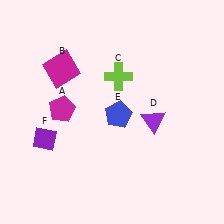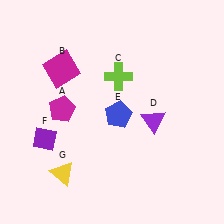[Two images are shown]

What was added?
A yellow triangle (G) was added in Image 2.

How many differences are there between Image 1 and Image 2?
There is 1 difference between the two images.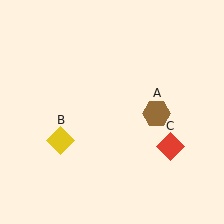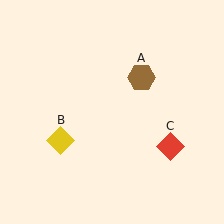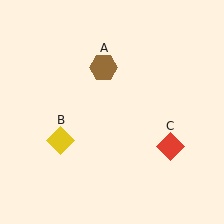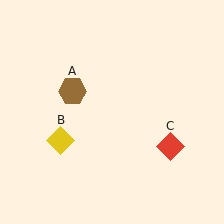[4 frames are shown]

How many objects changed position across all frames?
1 object changed position: brown hexagon (object A).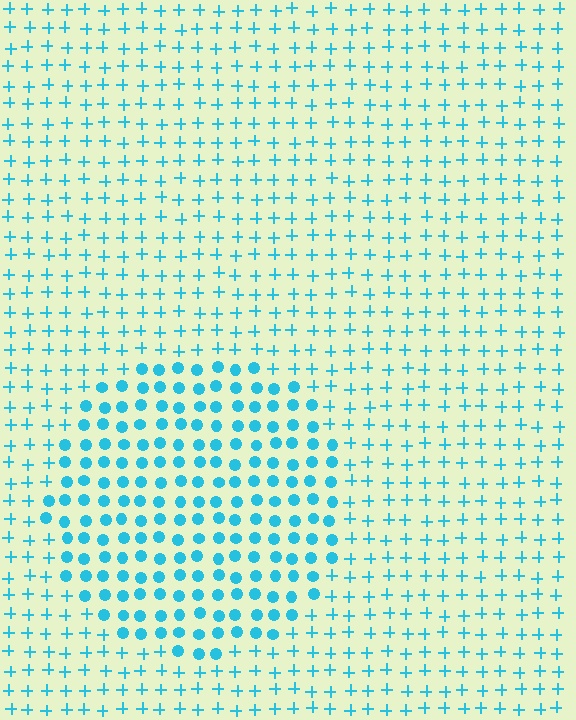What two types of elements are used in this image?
The image uses circles inside the circle region and plus signs outside it.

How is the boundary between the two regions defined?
The boundary is defined by a change in element shape: circles inside vs. plus signs outside. All elements share the same color and spacing.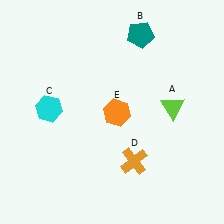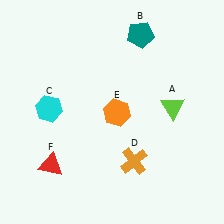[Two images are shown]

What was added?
A red triangle (F) was added in Image 2.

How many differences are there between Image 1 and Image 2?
There is 1 difference between the two images.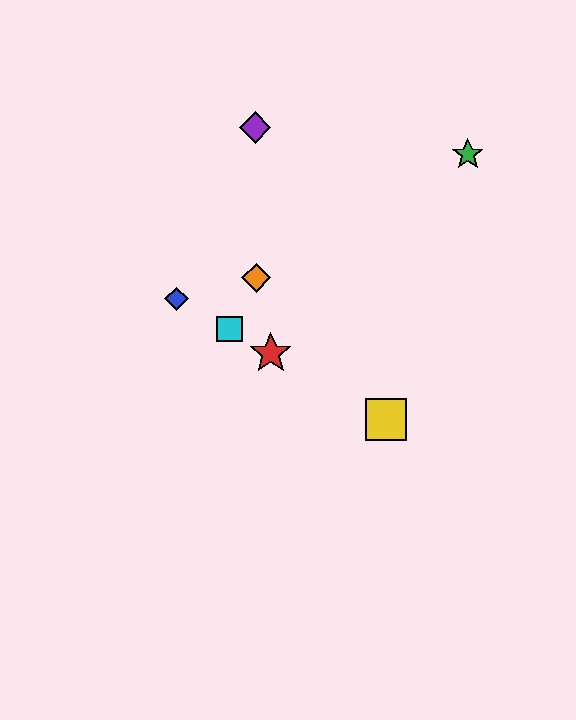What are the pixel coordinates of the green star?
The green star is at (468, 155).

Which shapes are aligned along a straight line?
The red star, the blue diamond, the yellow square, the cyan square are aligned along a straight line.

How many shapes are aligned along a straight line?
4 shapes (the red star, the blue diamond, the yellow square, the cyan square) are aligned along a straight line.